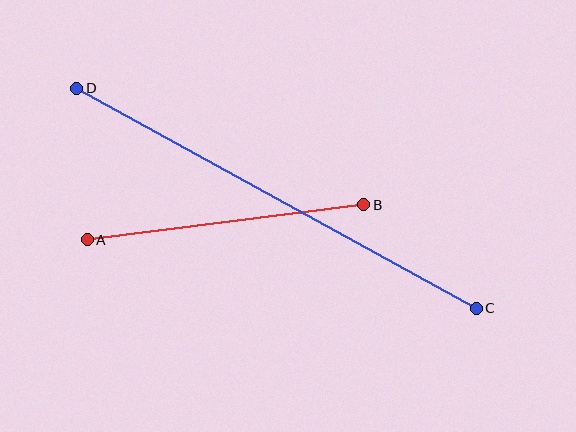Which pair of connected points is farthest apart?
Points C and D are farthest apart.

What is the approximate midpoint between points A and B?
The midpoint is at approximately (225, 222) pixels.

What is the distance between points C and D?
The distance is approximately 456 pixels.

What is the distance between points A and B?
The distance is approximately 279 pixels.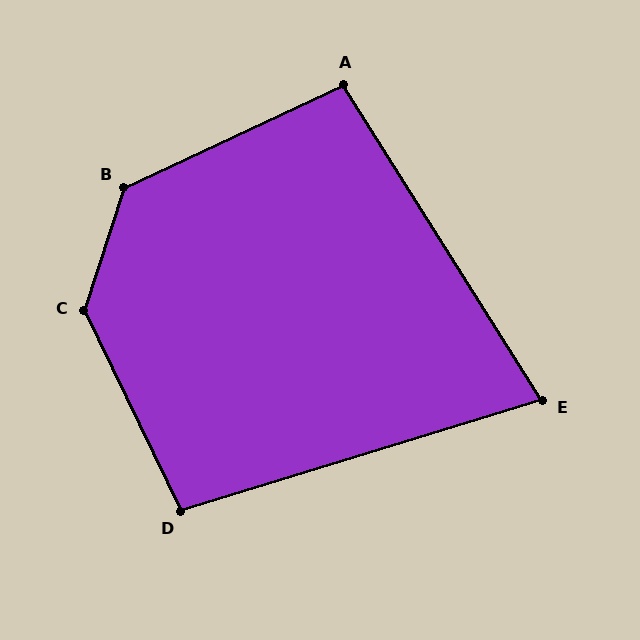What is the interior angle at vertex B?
Approximately 133 degrees (obtuse).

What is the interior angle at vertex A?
Approximately 97 degrees (obtuse).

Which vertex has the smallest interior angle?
E, at approximately 75 degrees.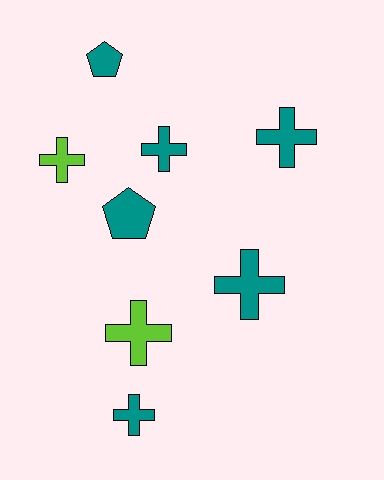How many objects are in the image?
There are 8 objects.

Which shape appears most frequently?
Cross, with 6 objects.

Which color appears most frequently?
Teal, with 6 objects.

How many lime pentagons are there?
There are no lime pentagons.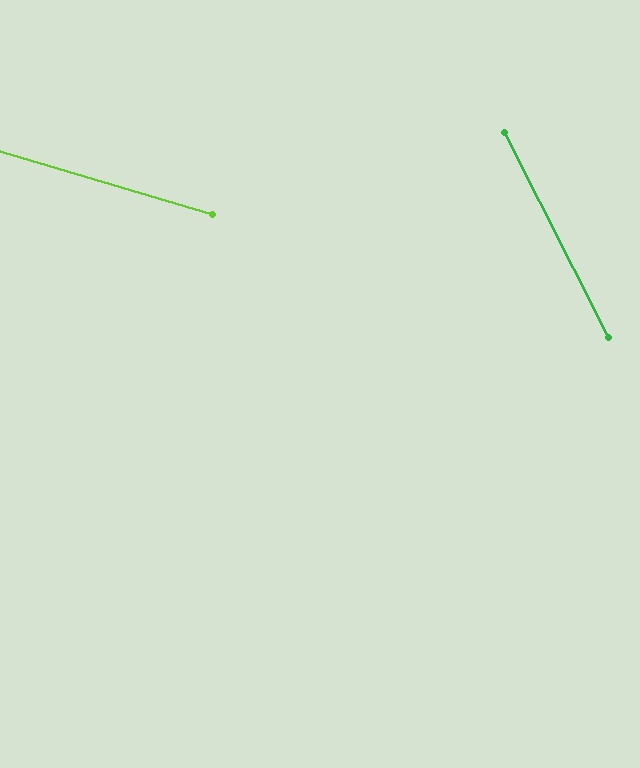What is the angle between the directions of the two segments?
Approximately 46 degrees.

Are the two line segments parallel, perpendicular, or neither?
Neither parallel nor perpendicular — they differ by about 46°.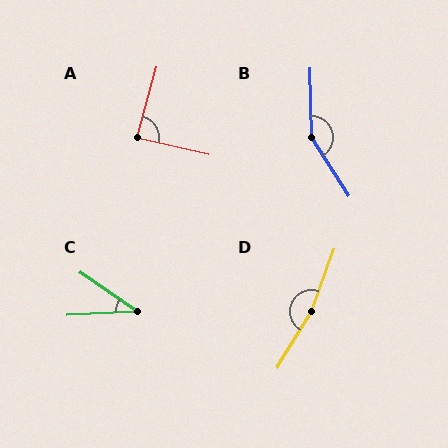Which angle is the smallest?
C, at approximately 38 degrees.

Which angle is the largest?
D, at approximately 168 degrees.